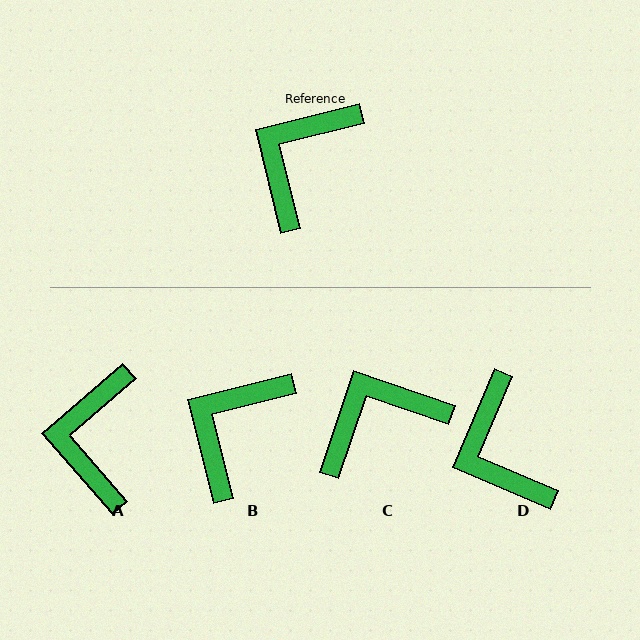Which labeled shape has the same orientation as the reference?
B.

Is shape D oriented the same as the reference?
No, it is off by about 53 degrees.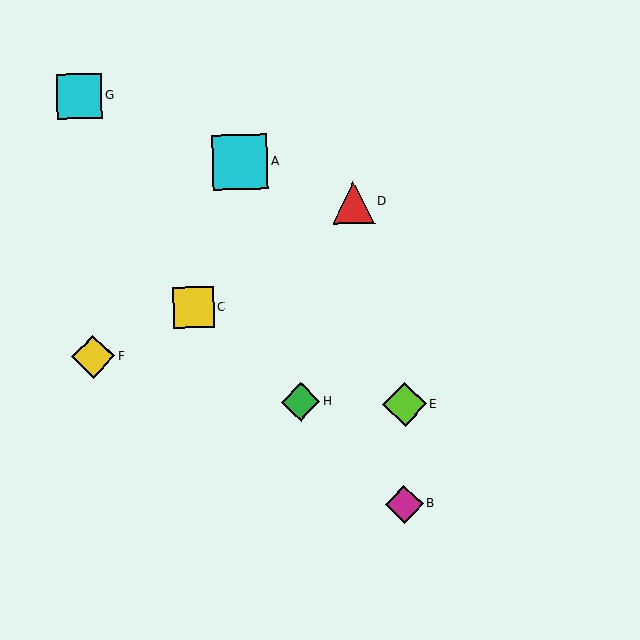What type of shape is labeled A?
Shape A is a cyan square.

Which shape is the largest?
The cyan square (labeled A) is the largest.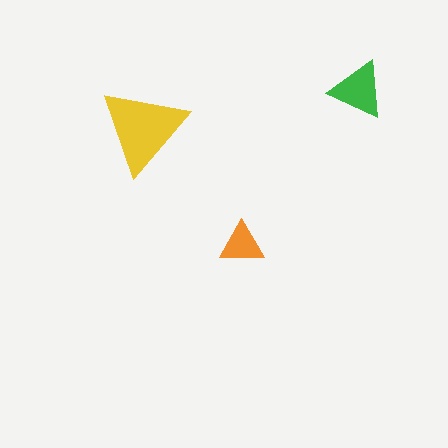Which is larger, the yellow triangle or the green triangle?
The yellow one.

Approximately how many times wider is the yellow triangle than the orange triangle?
About 2 times wider.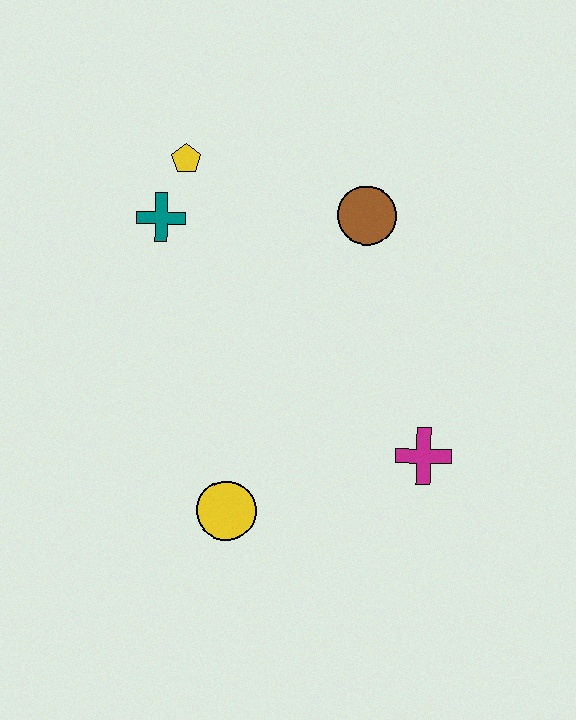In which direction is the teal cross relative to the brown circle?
The teal cross is to the left of the brown circle.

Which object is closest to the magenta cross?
The yellow circle is closest to the magenta cross.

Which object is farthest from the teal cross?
The magenta cross is farthest from the teal cross.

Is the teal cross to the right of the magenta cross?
No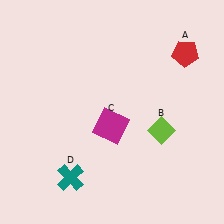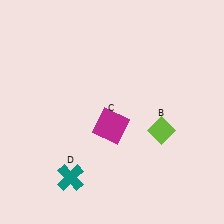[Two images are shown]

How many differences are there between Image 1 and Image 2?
There is 1 difference between the two images.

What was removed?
The red pentagon (A) was removed in Image 2.